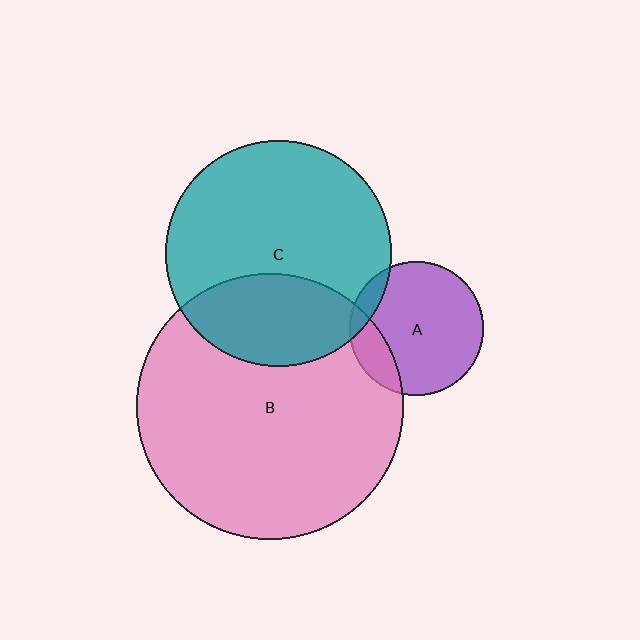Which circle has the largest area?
Circle B (pink).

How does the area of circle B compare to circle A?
Approximately 3.9 times.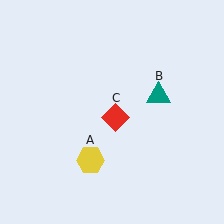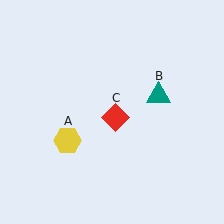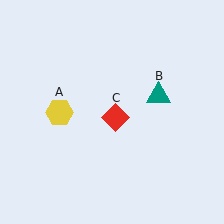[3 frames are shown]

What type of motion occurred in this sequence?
The yellow hexagon (object A) rotated clockwise around the center of the scene.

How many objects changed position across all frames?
1 object changed position: yellow hexagon (object A).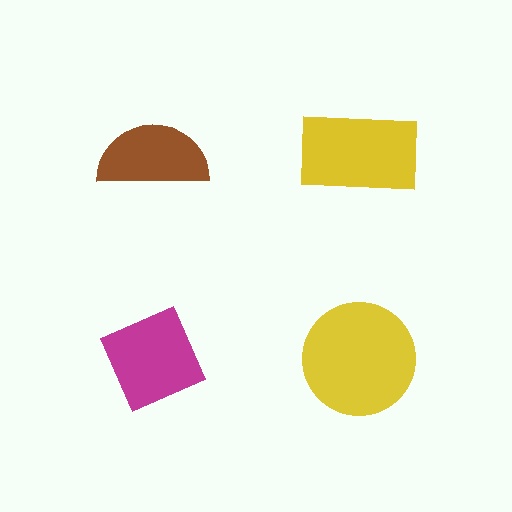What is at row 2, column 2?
A yellow circle.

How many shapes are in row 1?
2 shapes.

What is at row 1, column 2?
A yellow rectangle.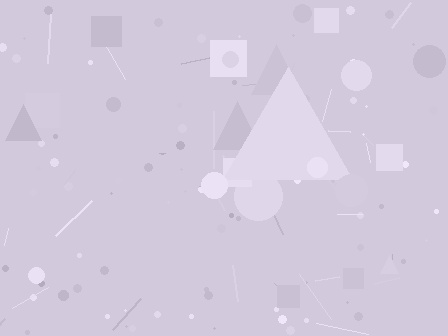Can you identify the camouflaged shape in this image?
The camouflaged shape is a triangle.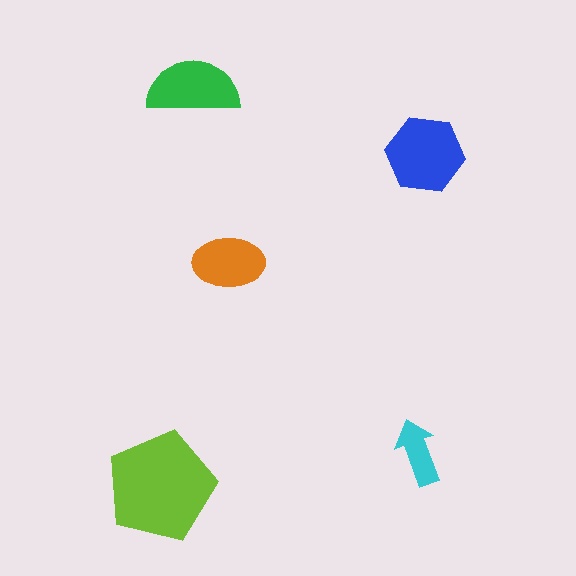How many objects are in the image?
There are 5 objects in the image.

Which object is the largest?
The lime pentagon.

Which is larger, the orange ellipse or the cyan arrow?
The orange ellipse.